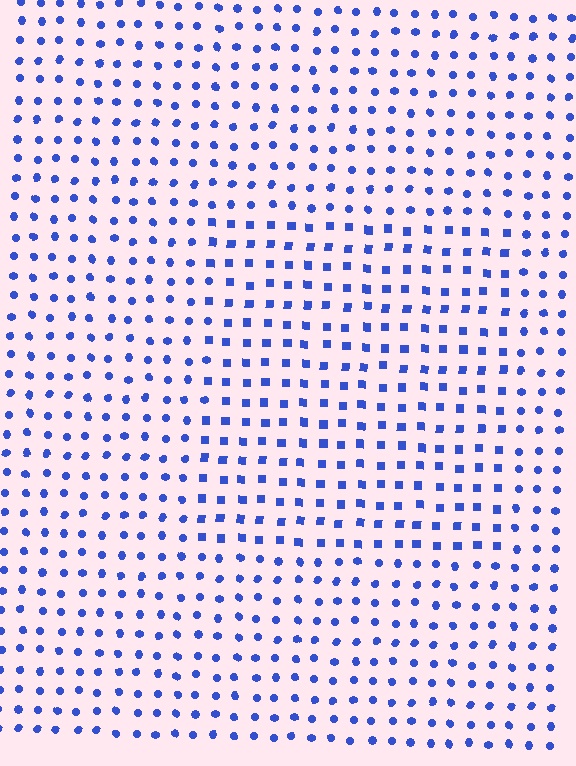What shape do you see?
I see a rectangle.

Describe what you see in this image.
The image is filled with small blue elements arranged in a uniform grid. A rectangle-shaped region contains squares, while the surrounding area contains circles. The boundary is defined purely by the change in element shape.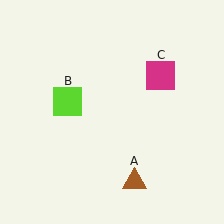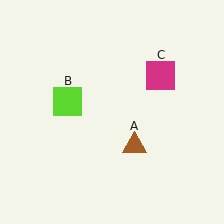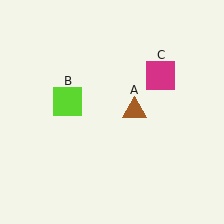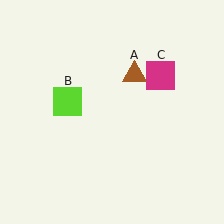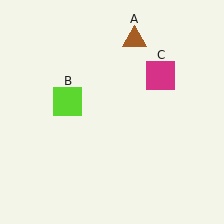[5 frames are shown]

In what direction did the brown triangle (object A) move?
The brown triangle (object A) moved up.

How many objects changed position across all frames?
1 object changed position: brown triangle (object A).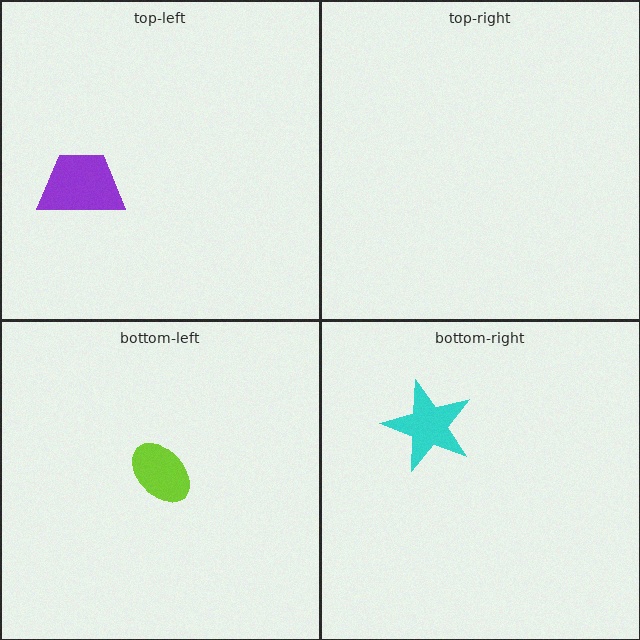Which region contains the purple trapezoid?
The top-left region.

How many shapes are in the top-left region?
1.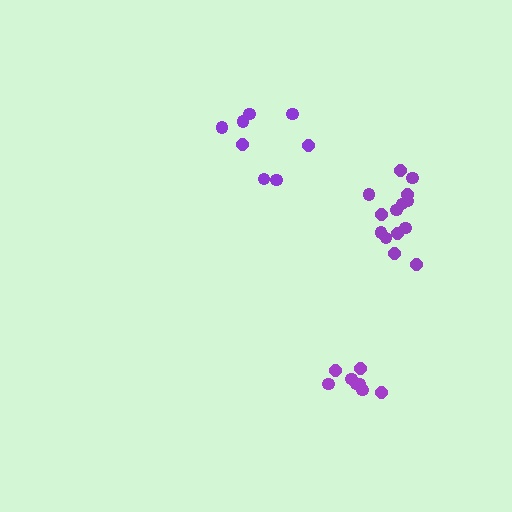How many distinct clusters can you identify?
There are 3 distinct clusters.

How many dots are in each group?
Group 1: 8 dots, Group 2: 14 dots, Group 3: 8 dots (30 total).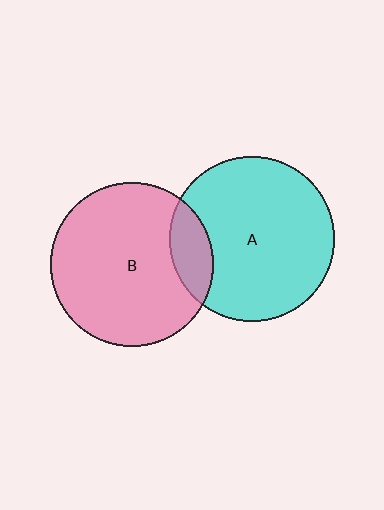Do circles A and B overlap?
Yes.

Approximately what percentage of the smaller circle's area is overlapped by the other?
Approximately 15%.